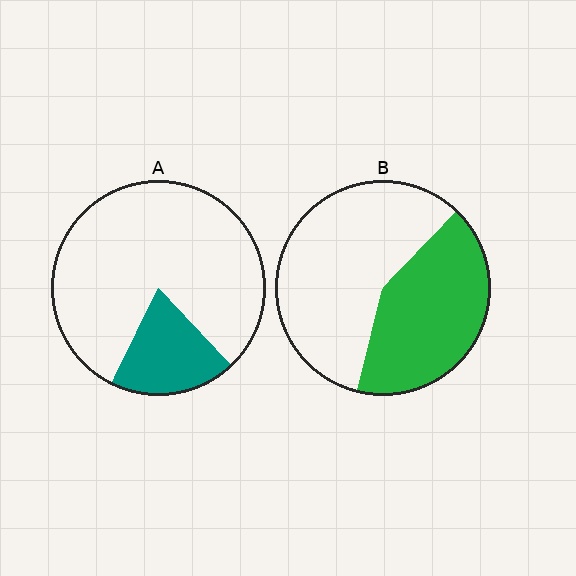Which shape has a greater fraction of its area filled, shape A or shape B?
Shape B.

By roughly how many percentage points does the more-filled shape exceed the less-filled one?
By roughly 20 percentage points (B over A).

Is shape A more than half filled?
No.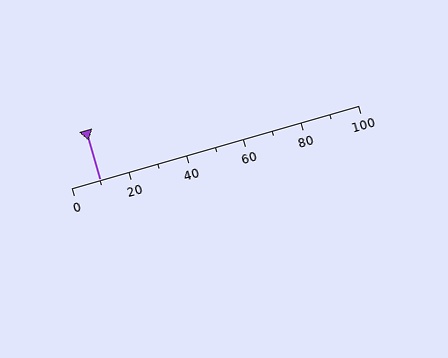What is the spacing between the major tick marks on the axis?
The major ticks are spaced 20 apart.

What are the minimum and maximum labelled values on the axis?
The axis runs from 0 to 100.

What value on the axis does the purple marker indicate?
The marker indicates approximately 10.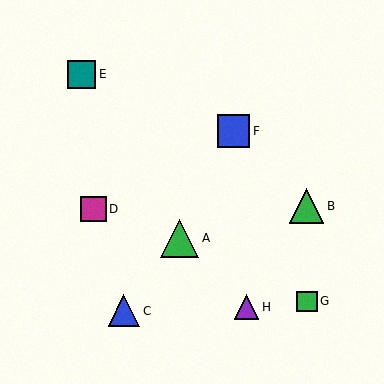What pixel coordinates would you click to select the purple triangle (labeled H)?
Click at (246, 307) to select the purple triangle H.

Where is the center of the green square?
The center of the green square is at (307, 301).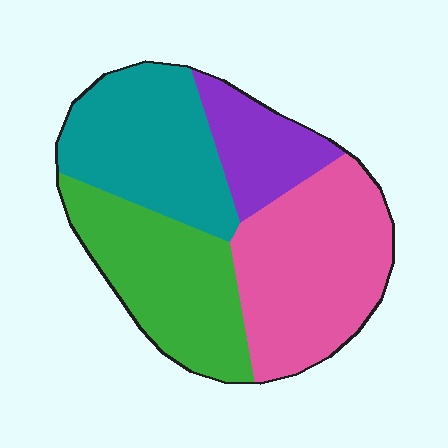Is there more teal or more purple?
Teal.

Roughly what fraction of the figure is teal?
Teal takes up about one quarter (1/4) of the figure.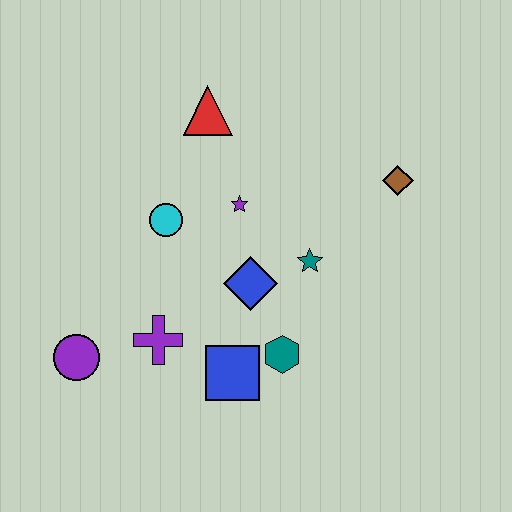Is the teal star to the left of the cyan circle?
No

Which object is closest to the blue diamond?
The teal star is closest to the blue diamond.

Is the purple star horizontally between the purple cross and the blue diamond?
Yes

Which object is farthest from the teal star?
The purple circle is farthest from the teal star.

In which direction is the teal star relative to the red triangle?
The teal star is below the red triangle.